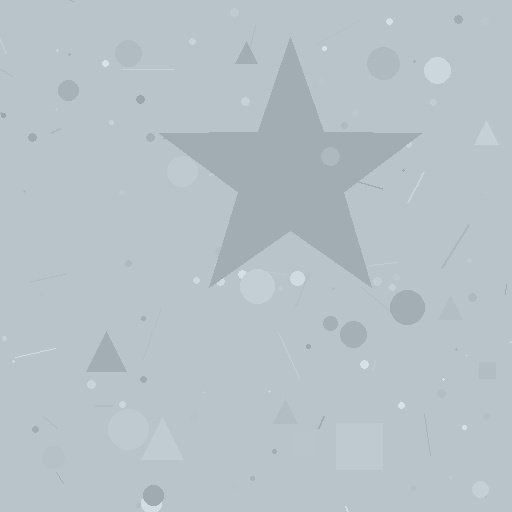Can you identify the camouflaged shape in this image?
The camouflaged shape is a star.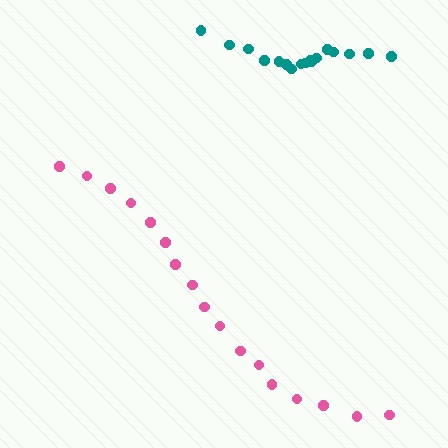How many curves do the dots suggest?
There are 2 distinct paths.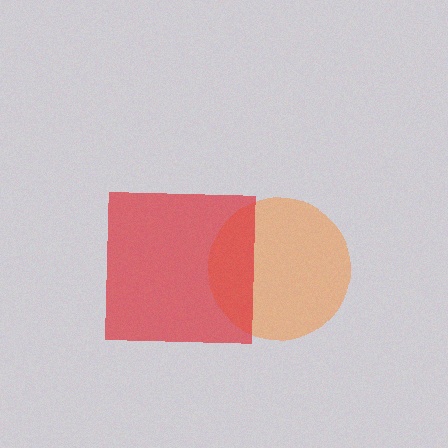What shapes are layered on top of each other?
The layered shapes are: an orange circle, a red square.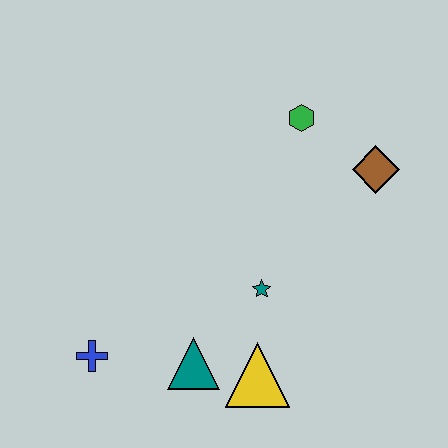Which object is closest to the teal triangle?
The yellow triangle is closest to the teal triangle.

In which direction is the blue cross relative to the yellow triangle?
The blue cross is to the left of the yellow triangle.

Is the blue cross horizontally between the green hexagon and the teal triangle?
No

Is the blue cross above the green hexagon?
No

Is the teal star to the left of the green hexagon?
Yes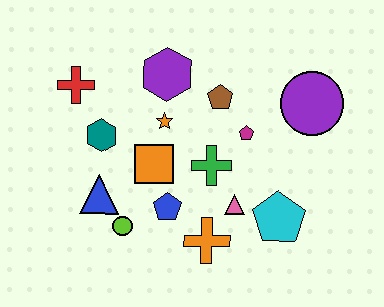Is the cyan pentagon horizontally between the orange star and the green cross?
No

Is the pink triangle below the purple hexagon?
Yes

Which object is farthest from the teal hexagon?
The purple circle is farthest from the teal hexagon.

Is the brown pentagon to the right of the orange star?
Yes